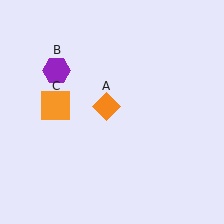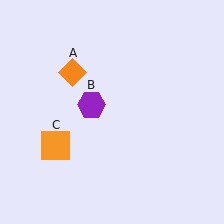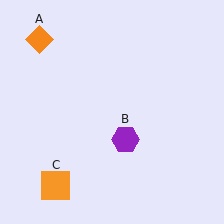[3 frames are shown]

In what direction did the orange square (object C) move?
The orange square (object C) moved down.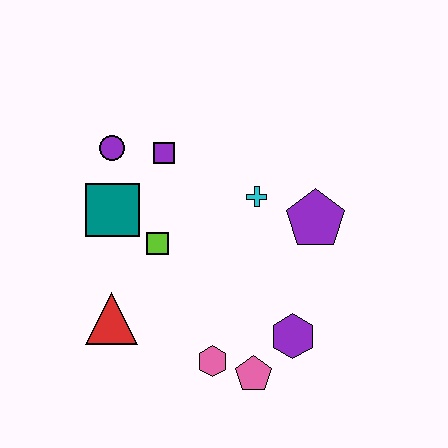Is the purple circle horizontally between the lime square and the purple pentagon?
No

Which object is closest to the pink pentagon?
The pink hexagon is closest to the pink pentagon.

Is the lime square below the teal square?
Yes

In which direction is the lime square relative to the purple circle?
The lime square is below the purple circle.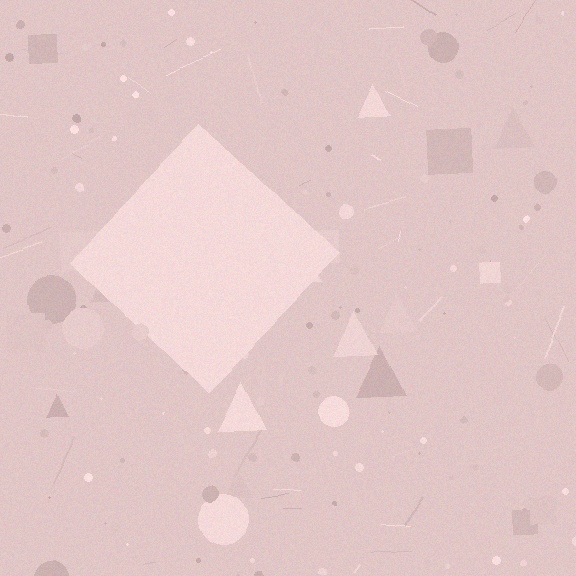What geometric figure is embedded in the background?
A diamond is embedded in the background.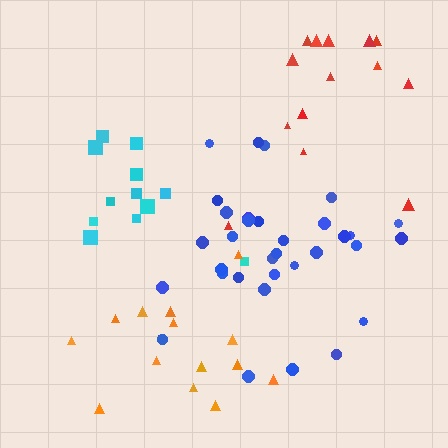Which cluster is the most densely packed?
Blue.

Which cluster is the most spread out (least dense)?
Red.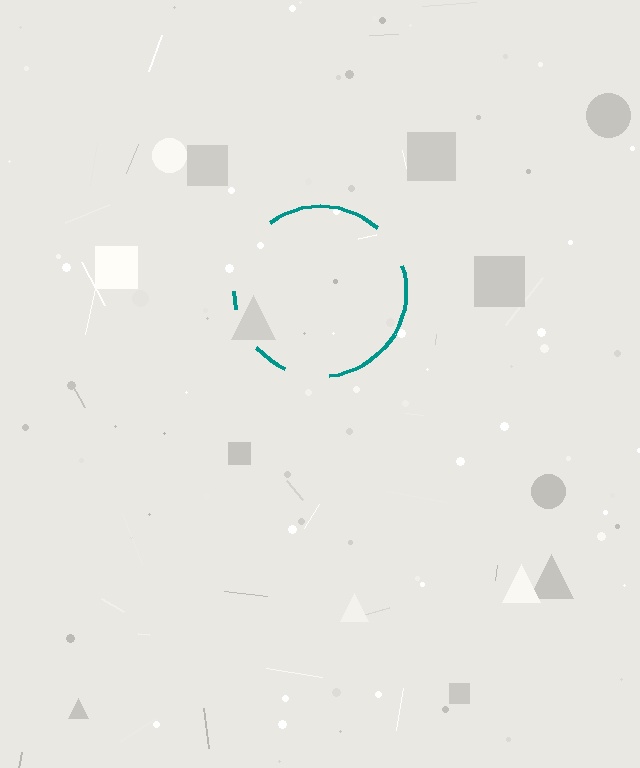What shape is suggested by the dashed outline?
The dashed outline suggests a circle.